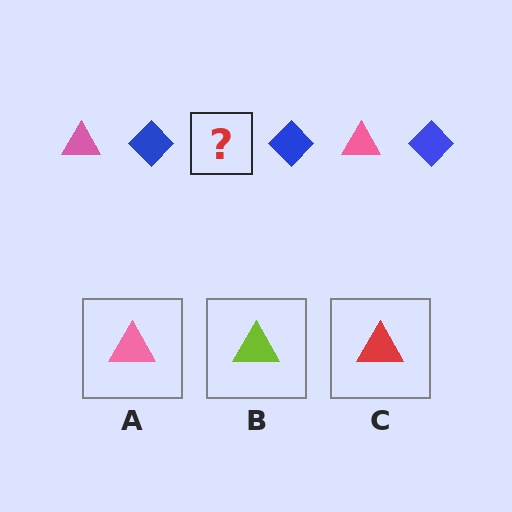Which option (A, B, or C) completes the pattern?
A.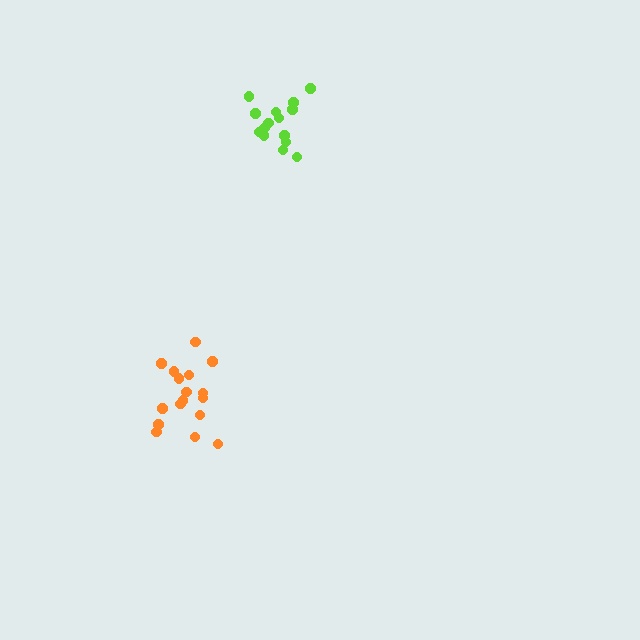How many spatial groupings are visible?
There are 2 spatial groupings.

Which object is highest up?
The lime cluster is topmost.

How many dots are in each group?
Group 1: 17 dots, Group 2: 15 dots (32 total).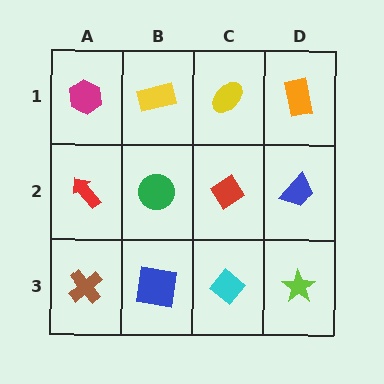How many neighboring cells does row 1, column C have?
3.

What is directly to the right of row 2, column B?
A red diamond.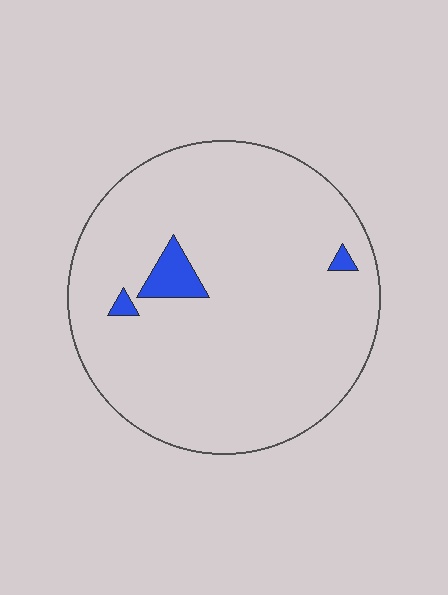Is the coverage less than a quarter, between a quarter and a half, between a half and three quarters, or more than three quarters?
Less than a quarter.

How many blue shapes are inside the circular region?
3.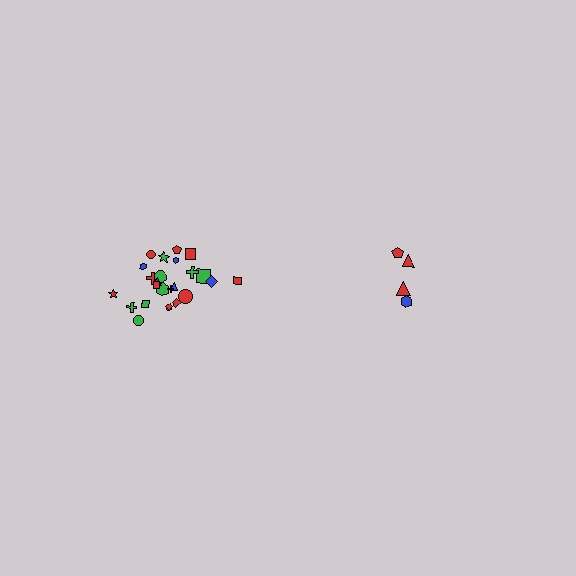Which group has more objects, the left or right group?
The left group.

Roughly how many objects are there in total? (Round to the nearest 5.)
Roughly 30 objects in total.